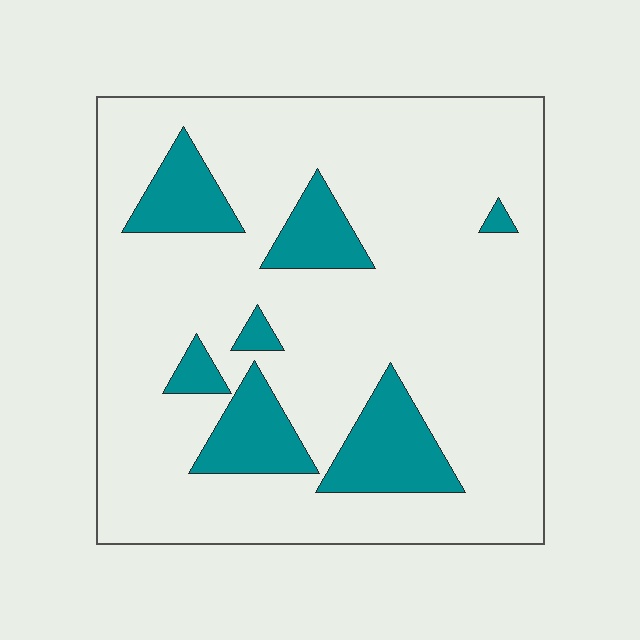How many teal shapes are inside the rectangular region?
7.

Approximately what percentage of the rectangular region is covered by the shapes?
Approximately 15%.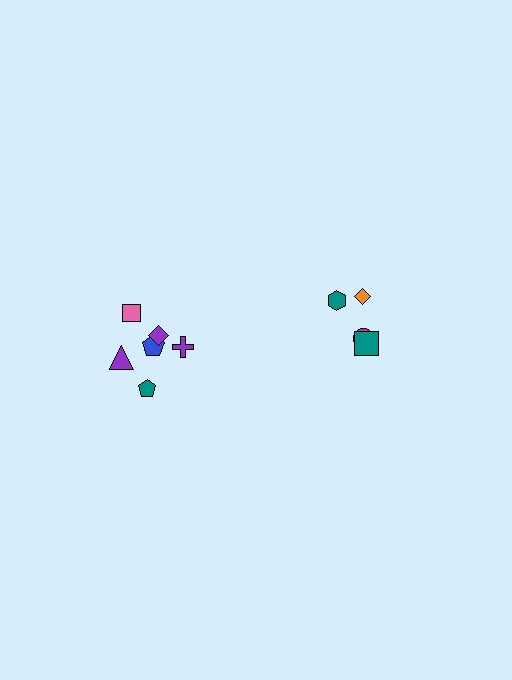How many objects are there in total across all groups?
There are 10 objects.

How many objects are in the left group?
There are 6 objects.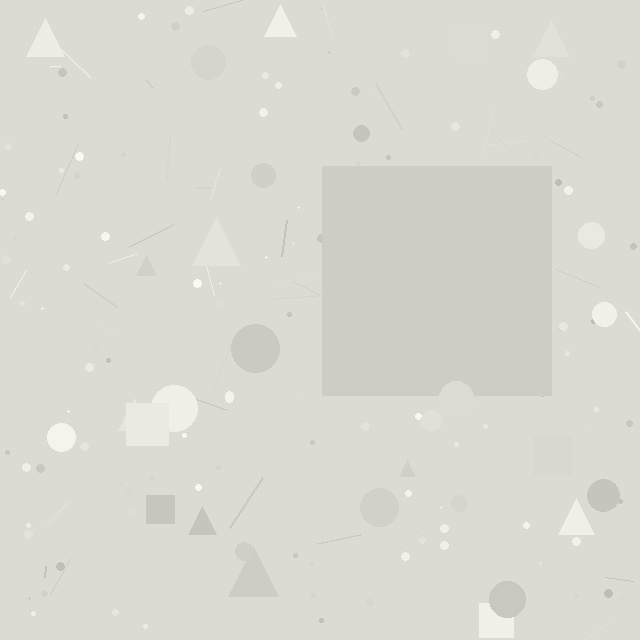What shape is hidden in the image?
A square is hidden in the image.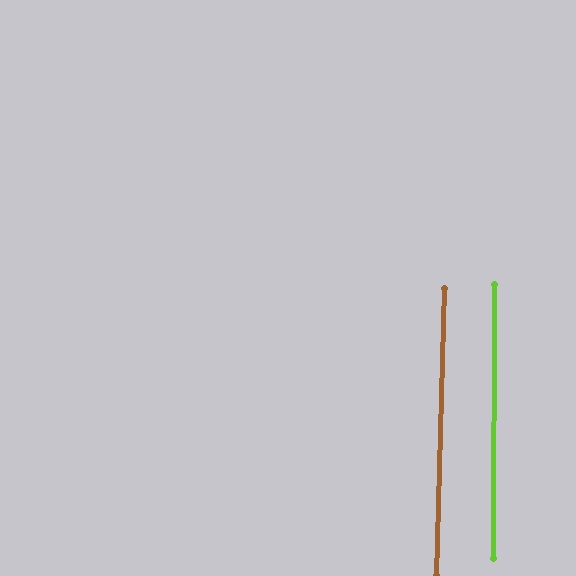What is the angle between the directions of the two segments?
Approximately 1 degree.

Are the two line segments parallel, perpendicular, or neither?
Parallel — their directions differ by only 1.5°.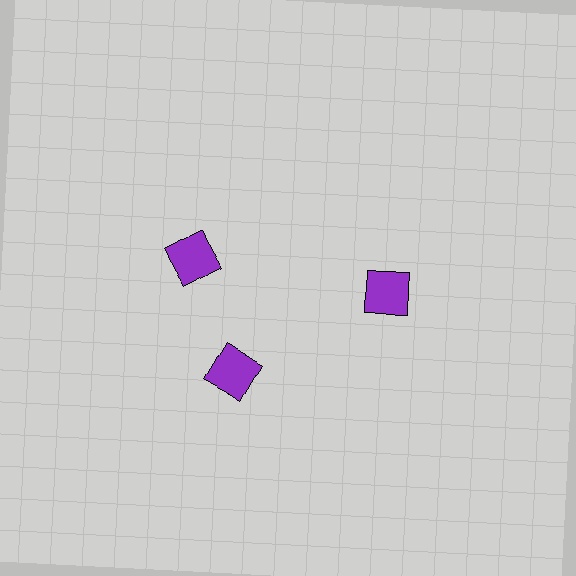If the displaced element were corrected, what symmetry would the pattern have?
It would have 3-fold rotational symmetry — the pattern would map onto itself every 120 degrees.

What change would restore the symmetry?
The symmetry would be restored by rotating it back into even spacing with its neighbors so that all 3 squares sit at equal angles and equal distance from the center.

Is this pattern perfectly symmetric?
No. The 3 purple squares are arranged in a ring, but one element near the 11 o'clock position is rotated out of alignment along the ring, breaking the 3-fold rotational symmetry.